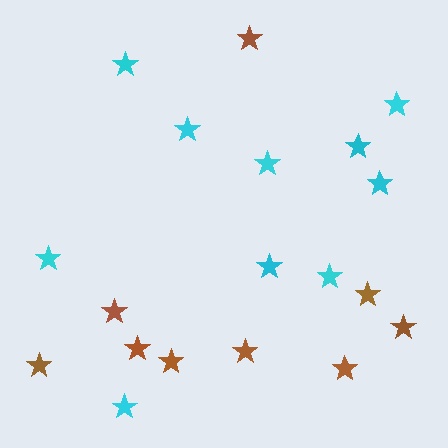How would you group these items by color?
There are 2 groups: one group of brown stars (9) and one group of cyan stars (10).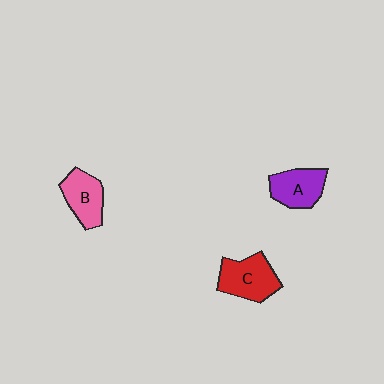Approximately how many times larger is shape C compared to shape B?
Approximately 1.2 times.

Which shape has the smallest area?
Shape B (pink).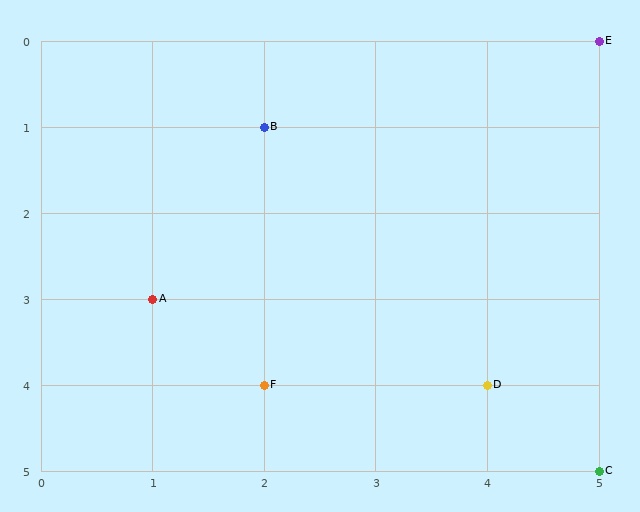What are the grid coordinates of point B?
Point B is at grid coordinates (2, 1).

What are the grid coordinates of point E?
Point E is at grid coordinates (5, 0).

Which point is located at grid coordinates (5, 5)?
Point C is at (5, 5).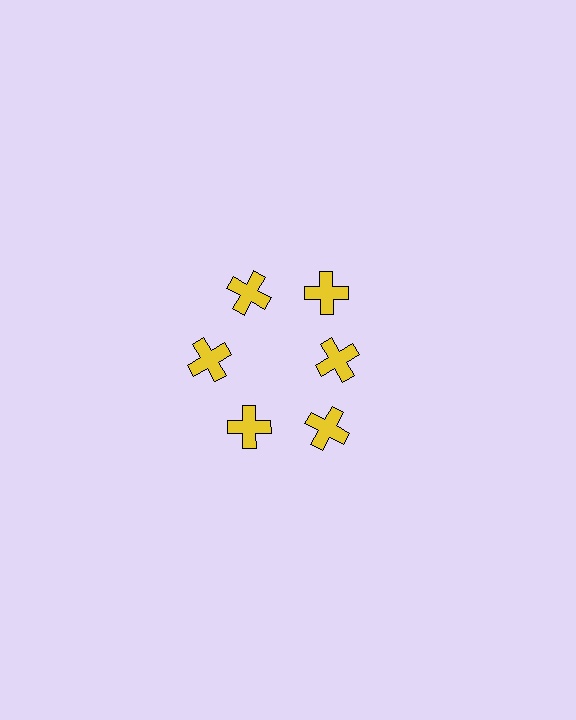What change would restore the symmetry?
The symmetry would be restored by moving it outward, back onto the ring so that all 6 crosses sit at equal angles and equal distance from the center.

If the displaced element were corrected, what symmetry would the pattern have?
It would have 6-fold rotational symmetry — the pattern would map onto itself every 60 degrees.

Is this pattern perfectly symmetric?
No. The 6 yellow crosses are arranged in a ring, but one element near the 3 o'clock position is pulled inward toward the center, breaking the 6-fold rotational symmetry.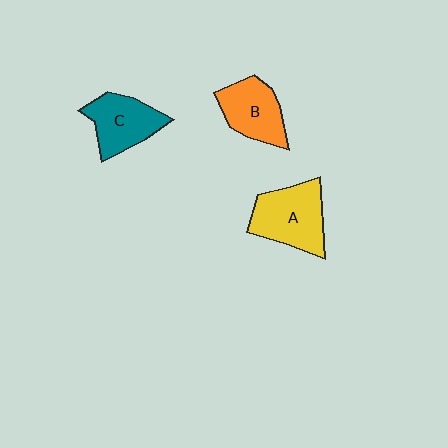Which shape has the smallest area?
Shape B (orange).